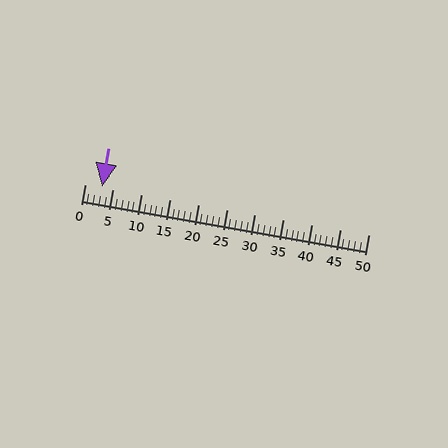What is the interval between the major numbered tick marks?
The major tick marks are spaced 5 units apart.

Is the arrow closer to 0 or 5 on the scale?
The arrow is closer to 5.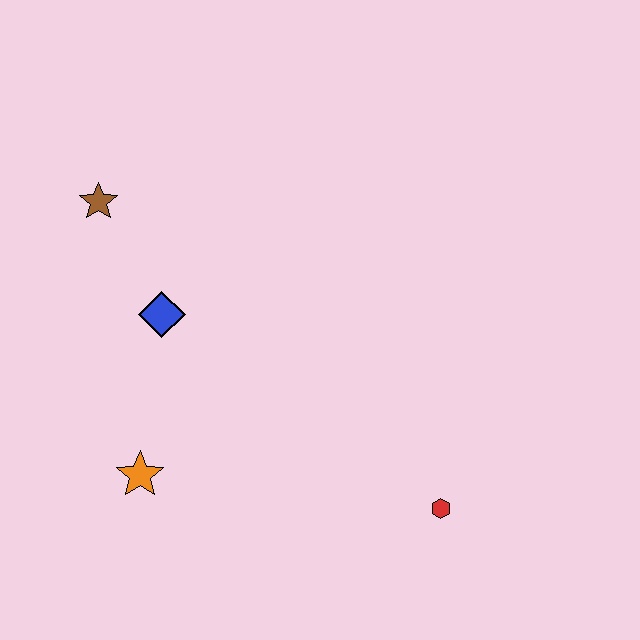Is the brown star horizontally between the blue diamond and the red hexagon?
No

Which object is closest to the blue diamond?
The brown star is closest to the blue diamond.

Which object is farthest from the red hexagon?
The brown star is farthest from the red hexagon.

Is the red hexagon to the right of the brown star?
Yes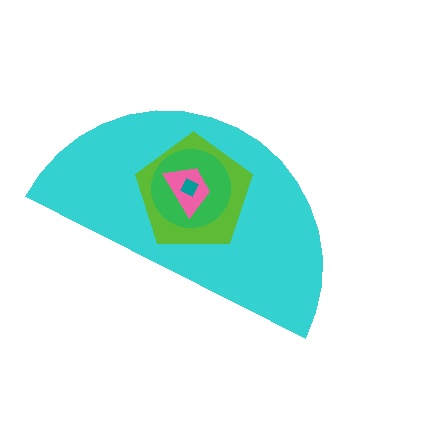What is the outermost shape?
The cyan semicircle.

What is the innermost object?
The teal square.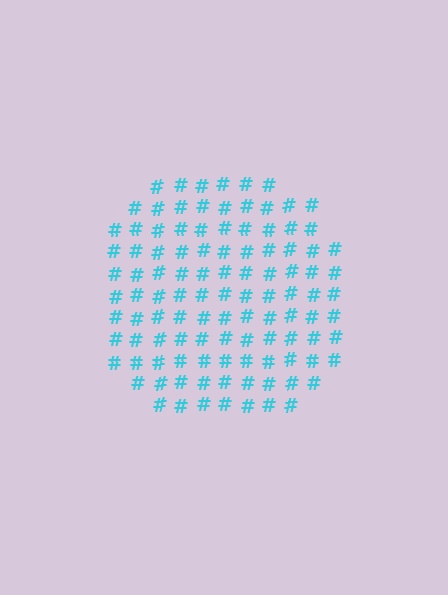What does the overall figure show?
The overall figure shows a circle.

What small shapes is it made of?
It is made of small hash symbols.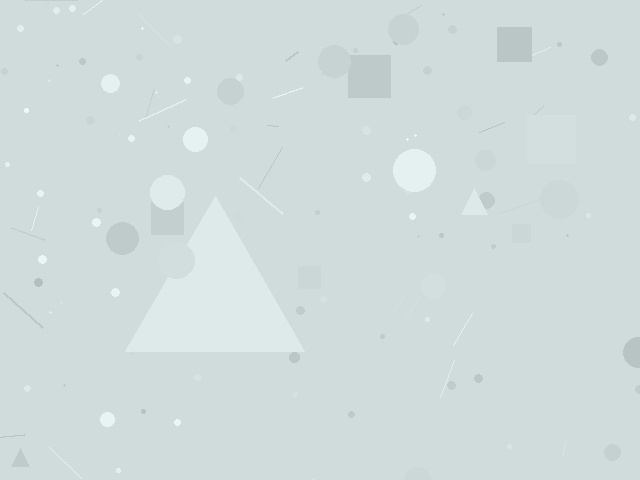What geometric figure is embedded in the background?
A triangle is embedded in the background.